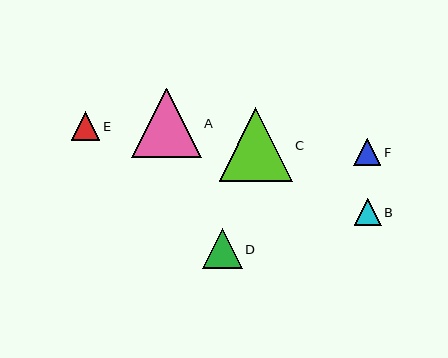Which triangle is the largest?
Triangle C is the largest with a size of approximately 73 pixels.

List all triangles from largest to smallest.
From largest to smallest: C, A, D, E, F, B.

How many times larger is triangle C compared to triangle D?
Triangle C is approximately 1.8 times the size of triangle D.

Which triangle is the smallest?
Triangle B is the smallest with a size of approximately 27 pixels.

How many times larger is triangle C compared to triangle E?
Triangle C is approximately 2.5 times the size of triangle E.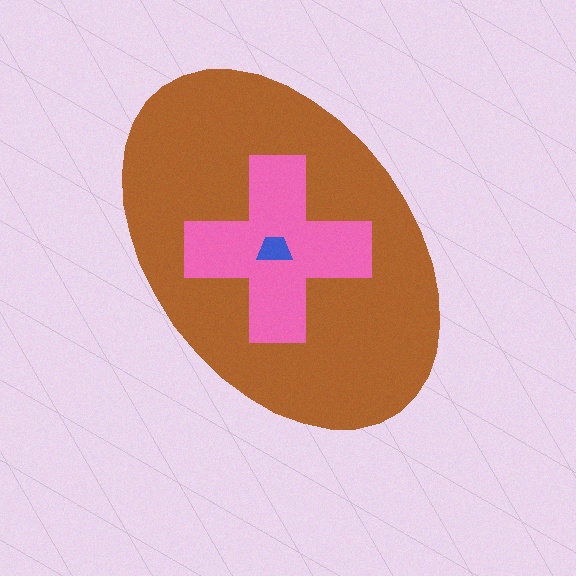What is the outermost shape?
The brown ellipse.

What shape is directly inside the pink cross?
The blue trapezoid.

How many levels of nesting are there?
3.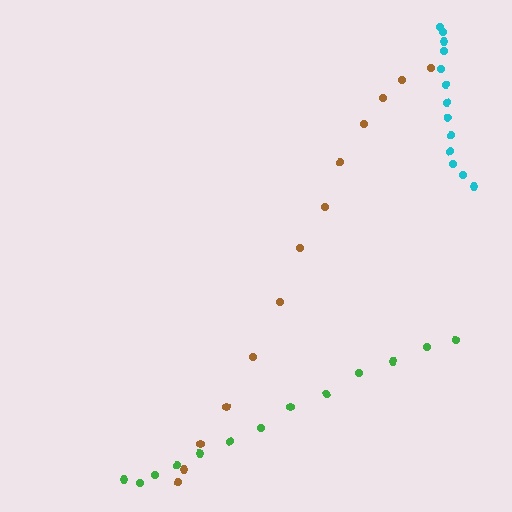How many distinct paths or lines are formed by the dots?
There are 3 distinct paths.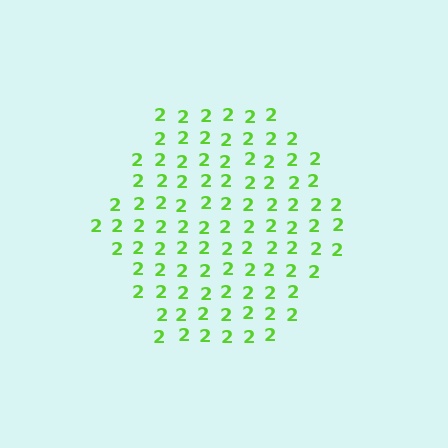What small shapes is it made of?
It is made of small digit 2's.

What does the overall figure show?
The overall figure shows a hexagon.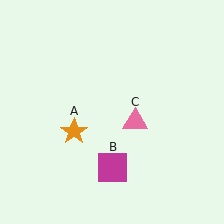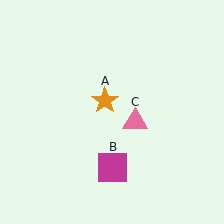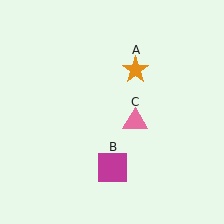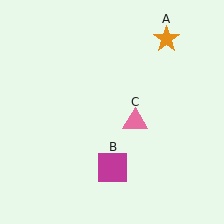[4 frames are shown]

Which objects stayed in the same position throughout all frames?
Magenta square (object B) and pink triangle (object C) remained stationary.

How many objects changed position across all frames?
1 object changed position: orange star (object A).